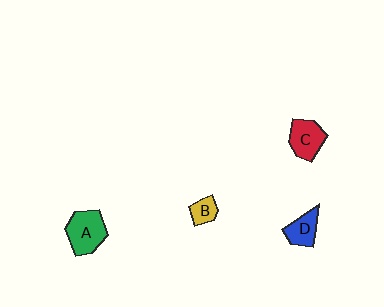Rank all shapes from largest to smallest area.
From largest to smallest: A (green), C (red), D (blue), B (yellow).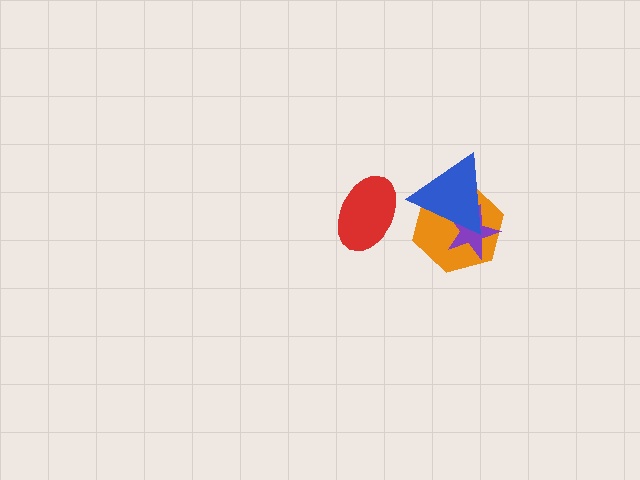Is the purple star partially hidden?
Yes, it is partially covered by another shape.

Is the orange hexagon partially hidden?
Yes, it is partially covered by another shape.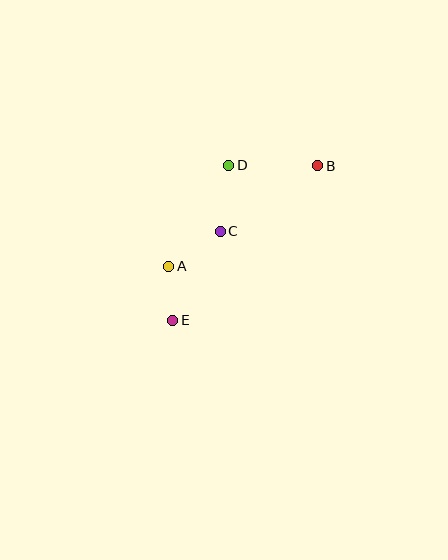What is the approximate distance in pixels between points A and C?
The distance between A and C is approximately 62 pixels.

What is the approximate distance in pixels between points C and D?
The distance between C and D is approximately 67 pixels.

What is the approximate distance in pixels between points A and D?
The distance between A and D is approximately 117 pixels.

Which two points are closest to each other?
Points A and E are closest to each other.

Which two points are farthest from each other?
Points B and E are farthest from each other.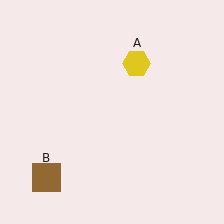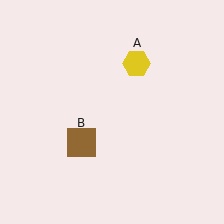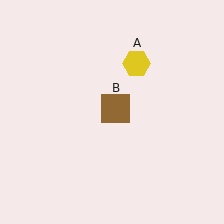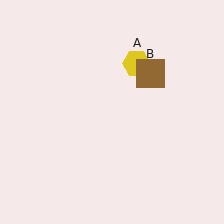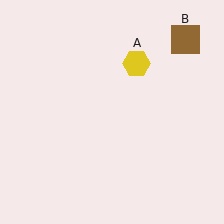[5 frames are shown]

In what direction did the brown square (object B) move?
The brown square (object B) moved up and to the right.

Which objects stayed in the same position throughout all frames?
Yellow hexagon (object A) remained stationary.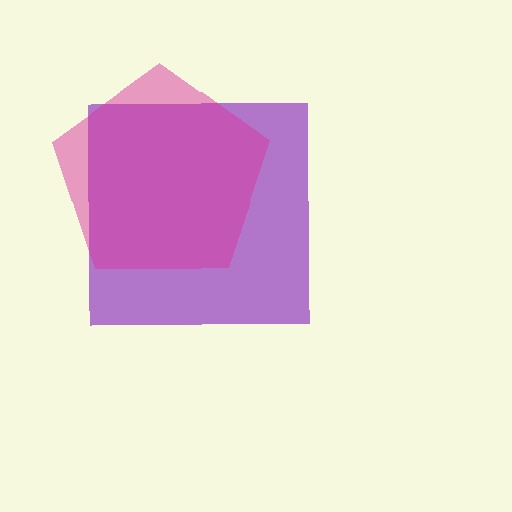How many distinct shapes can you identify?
There are 2 distinct shapes: a purple square, a magenta pentagon.